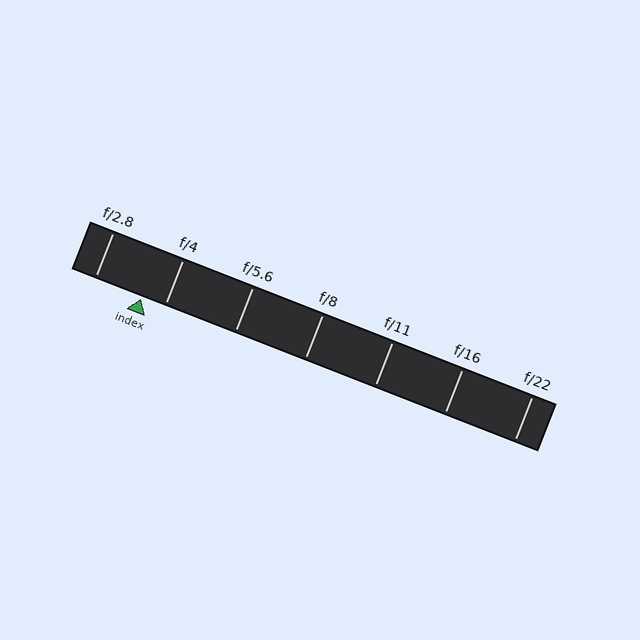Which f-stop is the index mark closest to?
The index mark is closest to f/4.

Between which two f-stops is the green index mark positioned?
The index mark is between f/2.8 and f/4.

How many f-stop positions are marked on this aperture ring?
There are 7 f-stop positions marked.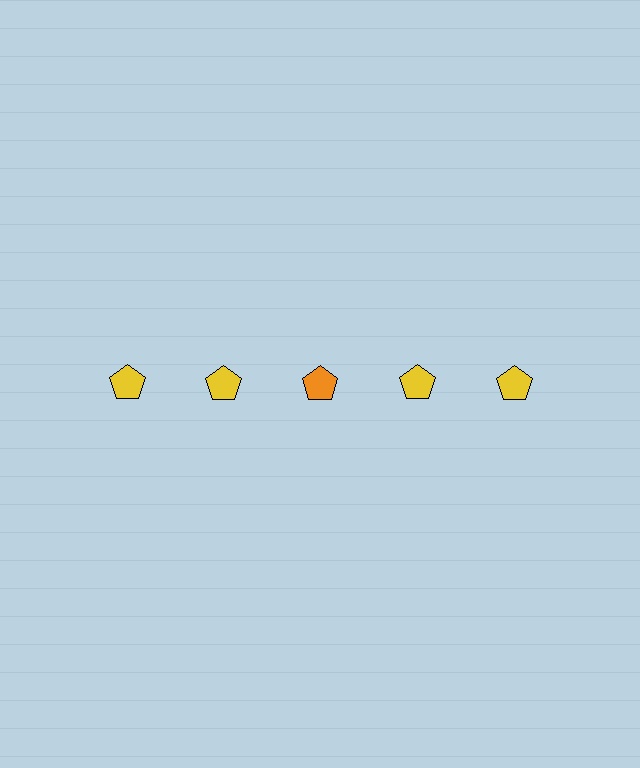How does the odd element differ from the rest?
It has a different color: orange instead of yellow.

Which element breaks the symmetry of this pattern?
The orange pentagon in the top row, center column breaks the symmetry. All other shapes are yellow pentagons.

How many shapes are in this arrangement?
There are 5 shapes arranged in a grid pattern.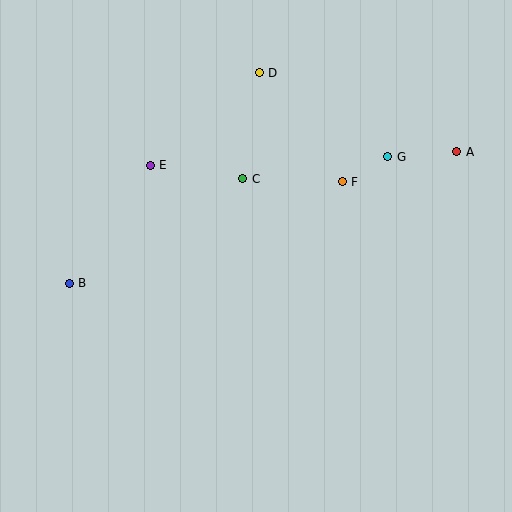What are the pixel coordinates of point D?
Point D is at (259, 73).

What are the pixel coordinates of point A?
Point A is at (457, 152).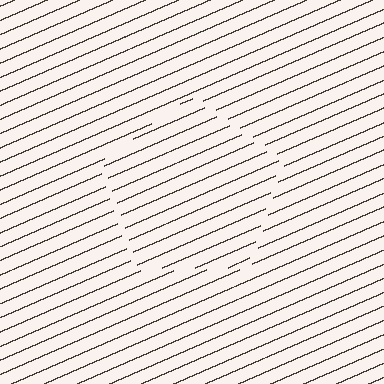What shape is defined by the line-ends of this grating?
An illusory pentagon. The interior of the shape contains the same grating, shifted by half a period — the contour is defined by the phase discontinuity where line-ends from the inner and outer gratings abut.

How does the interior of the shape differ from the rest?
The interior of the shape contains the same grating, shifted by half a period — the contour is defined by the phase discontinuity where line-ends from the inner and outer gratings abut.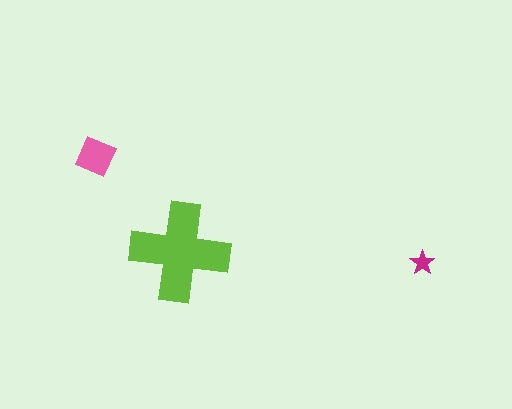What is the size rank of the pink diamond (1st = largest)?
2nd.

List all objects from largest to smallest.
The lime cross, the pink diamond, the magenta star.